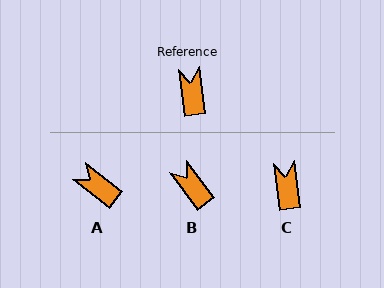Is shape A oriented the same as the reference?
No, it is off by about 45 degrees.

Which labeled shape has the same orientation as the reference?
C.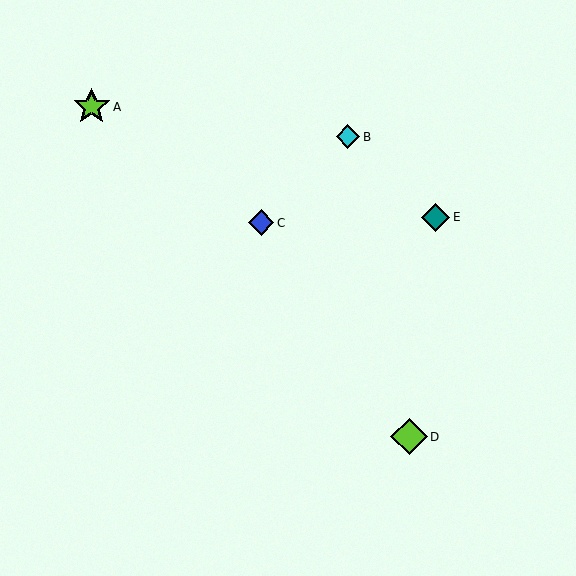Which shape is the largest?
The lime star (labeled A) is the largest.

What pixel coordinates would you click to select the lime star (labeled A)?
Click at (92, 107) to select the lime star A.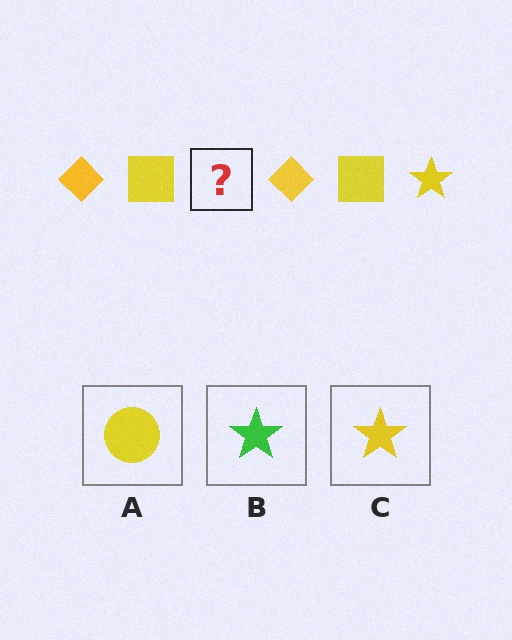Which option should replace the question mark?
Option C.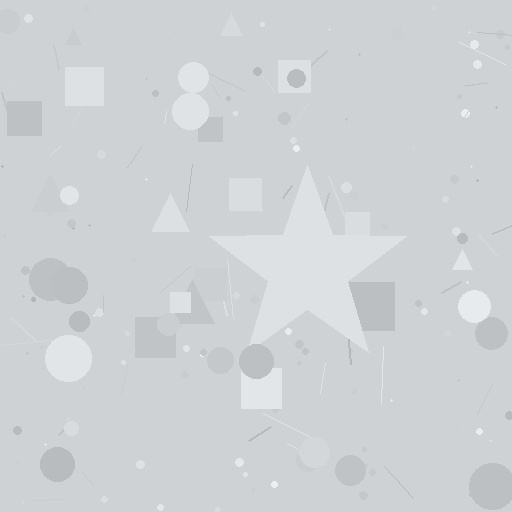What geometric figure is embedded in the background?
A star is embedded in the background.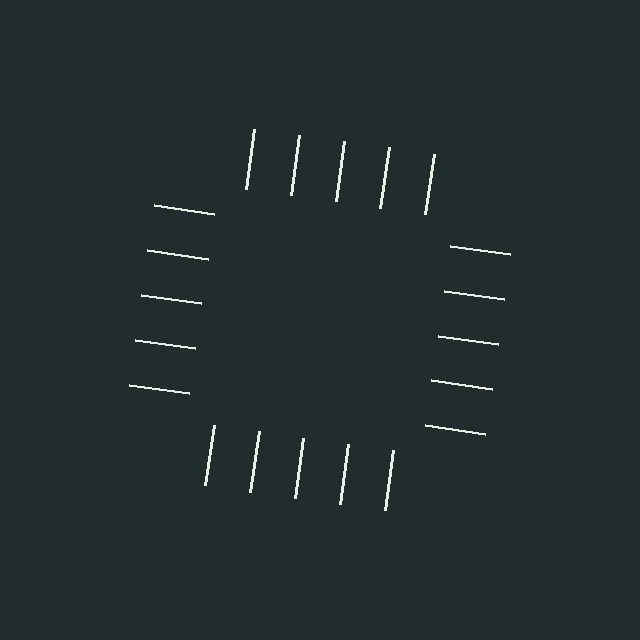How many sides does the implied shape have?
4 sides — the line-ends trace a square.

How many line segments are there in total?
20 — 5 along each of the 4 edges.